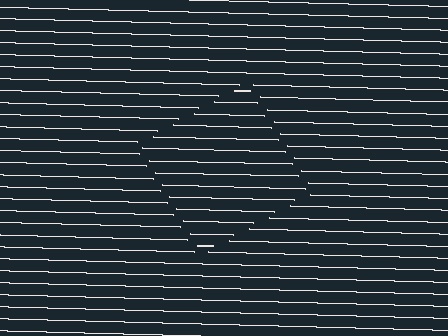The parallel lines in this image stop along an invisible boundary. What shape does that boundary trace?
An illusory square. The interior of the shape contains the same grating, shifted by half a period — the contour is defined by the phase discontinuity where line-ends from the inner and outer gratings abut.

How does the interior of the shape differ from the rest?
The interior of the shape contains the same grating, shifted by half a period — the contour is defined by the phase discontinuity where line-ends from the inner and outer gratings abut.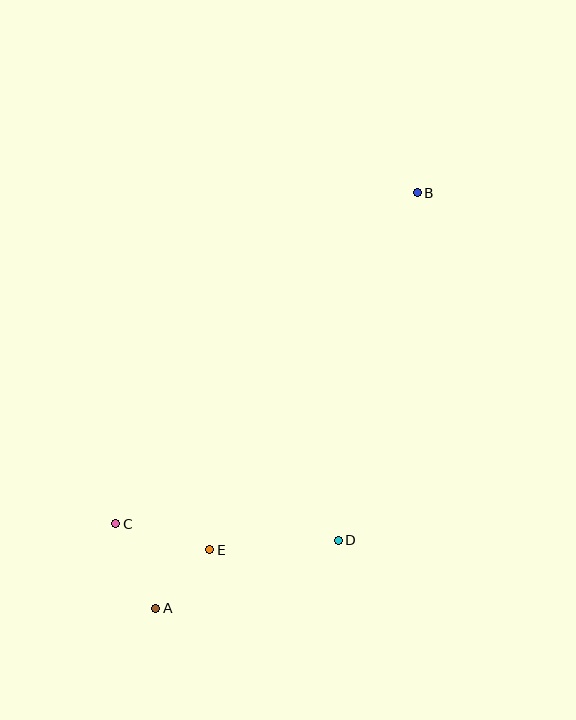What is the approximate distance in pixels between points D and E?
The distance between D and E is approximately 129 pixels.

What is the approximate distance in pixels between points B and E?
The distance between B and E is approximately 413 pixels.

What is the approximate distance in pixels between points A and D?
The distance between A and D is approximately 195 pixels.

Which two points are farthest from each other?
Points A and B are farthest from each other.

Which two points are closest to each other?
Points A and E are closest to each other.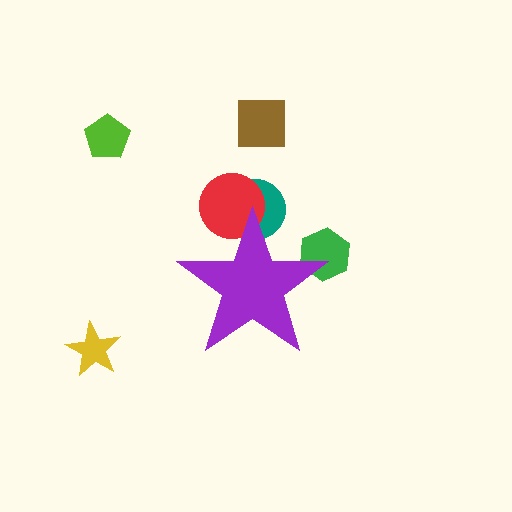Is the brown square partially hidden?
No, the brown square is fully visible.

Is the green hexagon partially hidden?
Yes, the green hexagon is partially hidden behind the purple star.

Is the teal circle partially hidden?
Yes, the teal circle is partially hidden behind the purple star.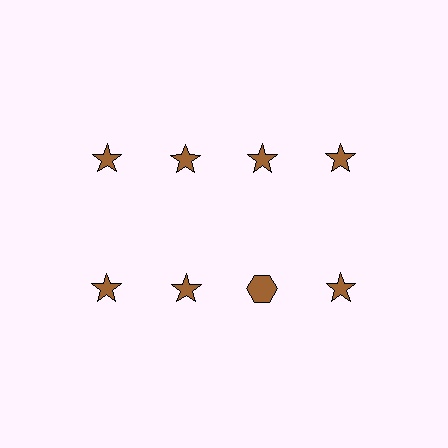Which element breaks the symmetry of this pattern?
The brown hexagon in the second row, center column breaks the symmetry. All other shapes are brown stars.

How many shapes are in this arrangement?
There are 8 shapes arranged in a grid pattern.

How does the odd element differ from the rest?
It has a different shape: hexagon instead of star.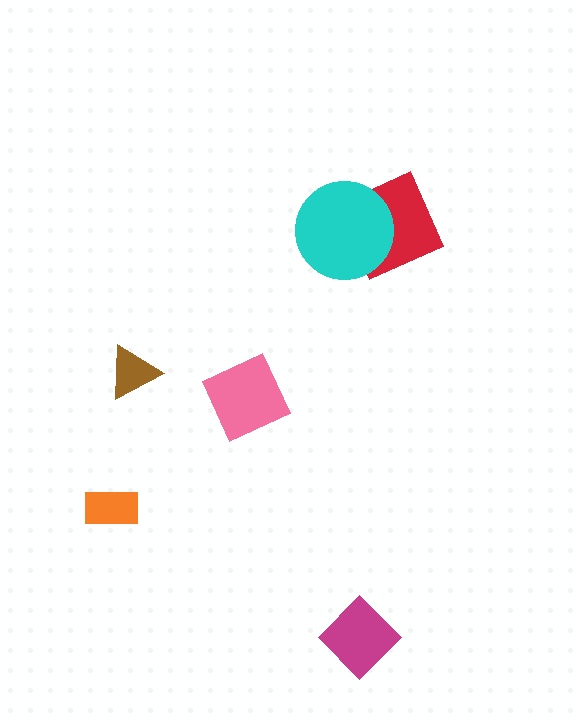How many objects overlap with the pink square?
0 objects overlap with the pink square.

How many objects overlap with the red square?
1 object overlaps with the red square.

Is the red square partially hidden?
Yes, it is partially covered by another shape.